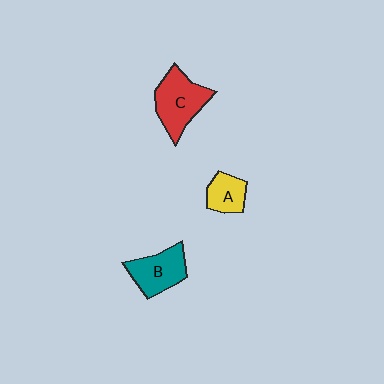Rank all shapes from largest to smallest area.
From largest to smallest: C (red), B (teal), A (yellow).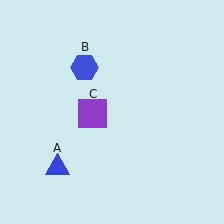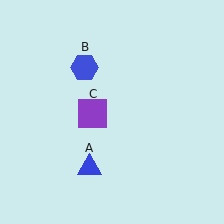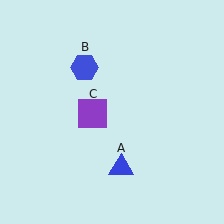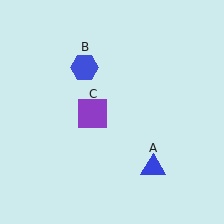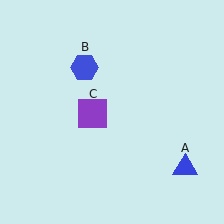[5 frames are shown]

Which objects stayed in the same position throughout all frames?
Blue hexagon (object B) and purple square (object C) remained stationary.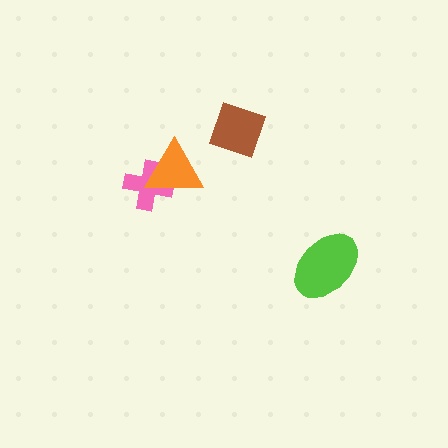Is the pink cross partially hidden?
Yes, it is partially covered by another shape.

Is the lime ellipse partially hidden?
No, no other shape covers it.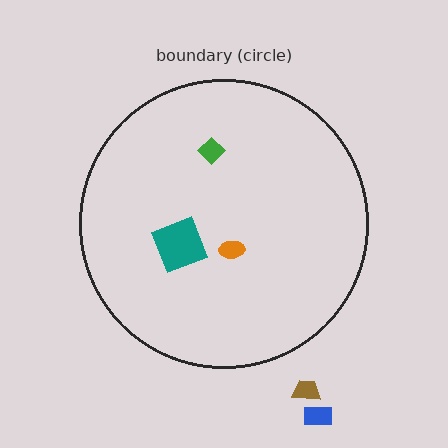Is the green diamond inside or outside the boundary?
Inside.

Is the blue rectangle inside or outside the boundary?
Outside.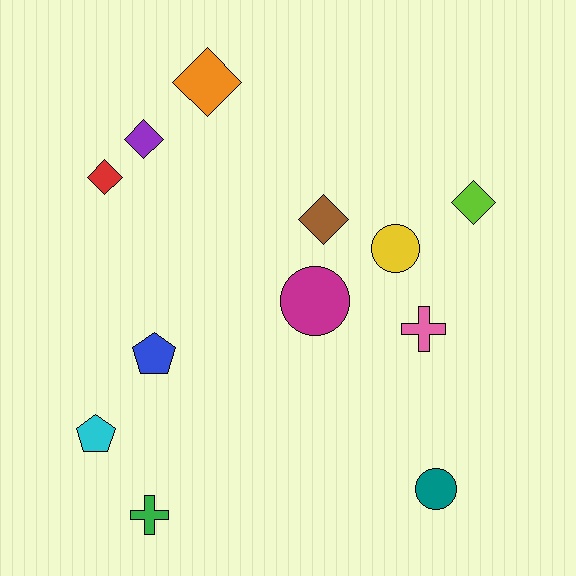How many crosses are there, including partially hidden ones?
There are 2 crosses.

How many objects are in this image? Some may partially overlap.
There are 12 objects.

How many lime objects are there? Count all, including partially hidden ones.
There is 1 lime object.